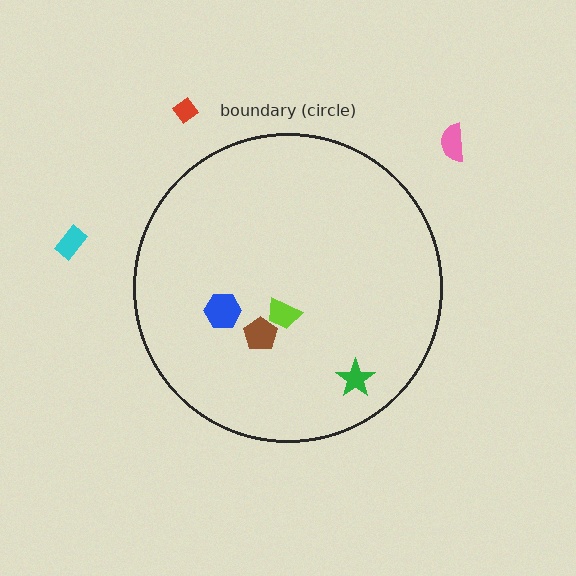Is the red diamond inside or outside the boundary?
Outside.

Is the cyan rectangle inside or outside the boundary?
Outside.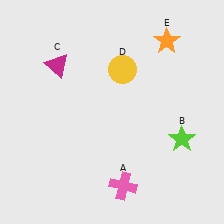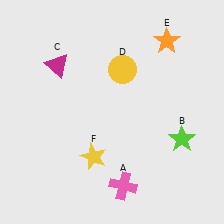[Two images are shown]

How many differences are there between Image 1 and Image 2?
There is 1 difference between the two images.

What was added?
A yellow star (F) was added in Image 2.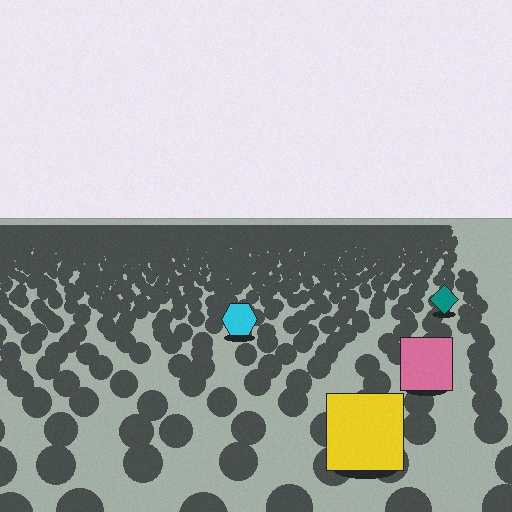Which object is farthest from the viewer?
The teal diamond is farthest from the viewer. It appears smaller and the ground texture around it is denser.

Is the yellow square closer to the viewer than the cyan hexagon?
Yes. The yellow square is closer — you can tell from the texture gradient: the ground texture is coarser near it.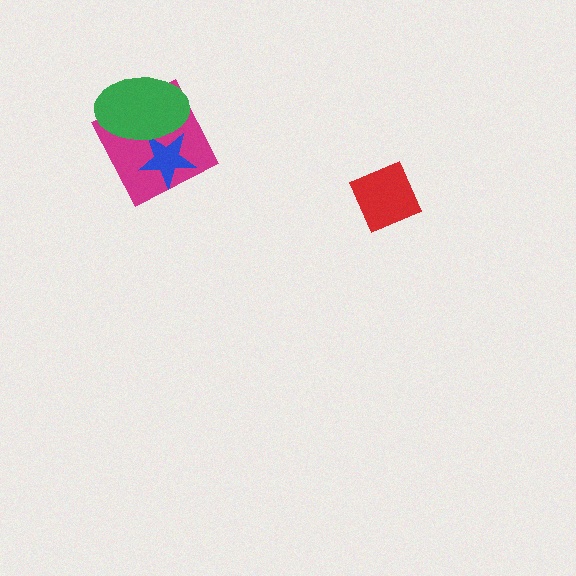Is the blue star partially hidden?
Yes, it is partially covered by another shape.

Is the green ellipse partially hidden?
No, no other shape covers it.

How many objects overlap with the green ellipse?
2 objects overlap with the green ellipse.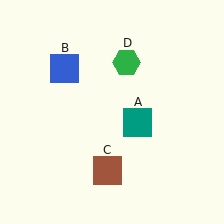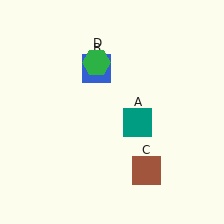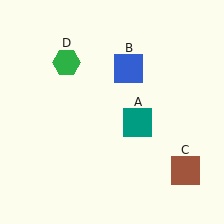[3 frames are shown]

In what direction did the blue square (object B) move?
The blue square (object B) moved right.